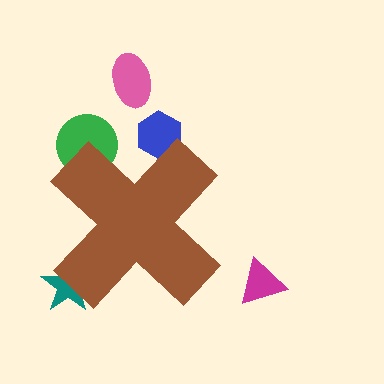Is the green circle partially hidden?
Yes, the green circle is partially hidden behind the brown cross.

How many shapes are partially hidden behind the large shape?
3 shapes are partially hidden.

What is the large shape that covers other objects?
A brown cross.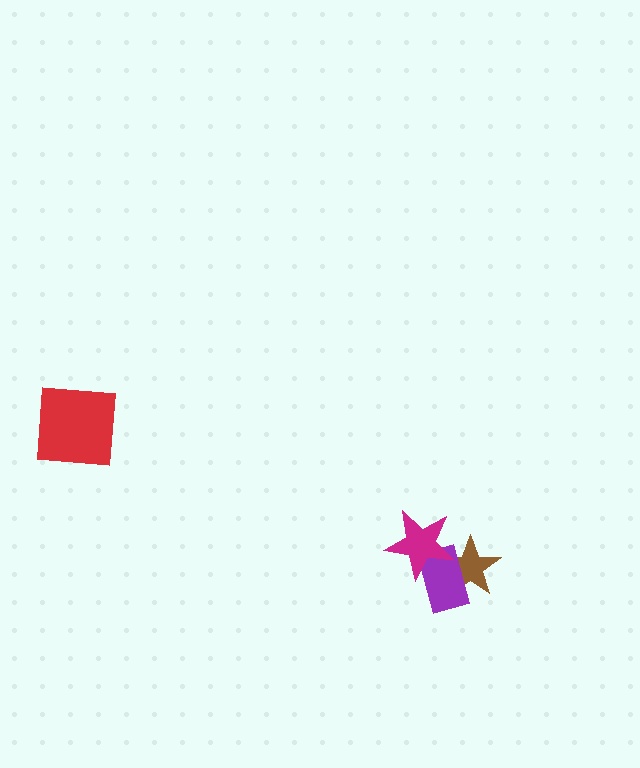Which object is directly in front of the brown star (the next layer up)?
The purple rectangle is directly in front of the brown star.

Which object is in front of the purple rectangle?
The magenta star is in front of the purple rectangle.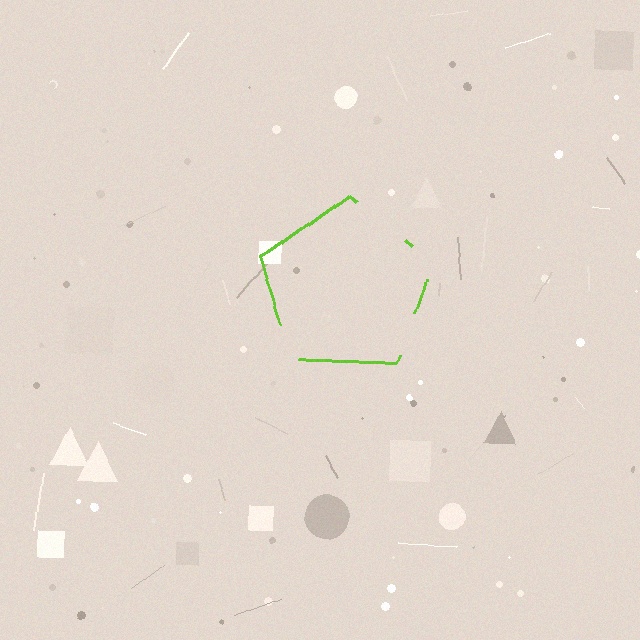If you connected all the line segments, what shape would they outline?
They would outline a pentagon.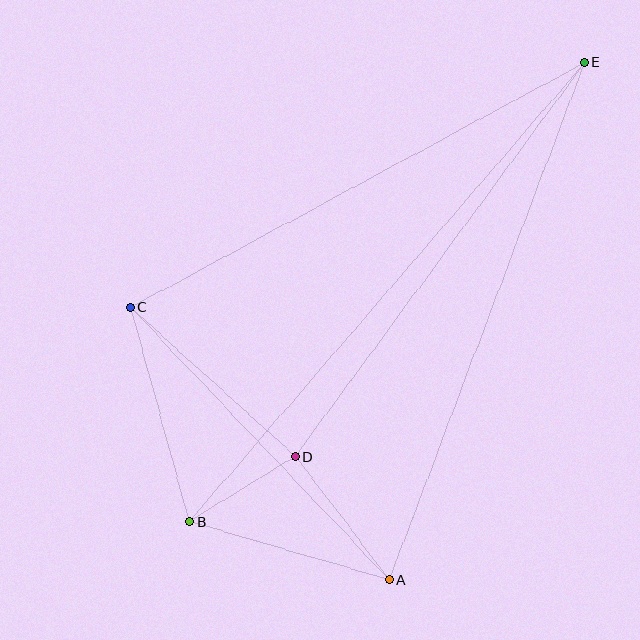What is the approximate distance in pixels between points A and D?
The distance between A and D is approximately 156 pixels.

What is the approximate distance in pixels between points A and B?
The distance between A and B is approximately 208 pixels.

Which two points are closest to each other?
Points B and D are closest to each other.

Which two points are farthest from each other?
Points B and E are farthest from each other.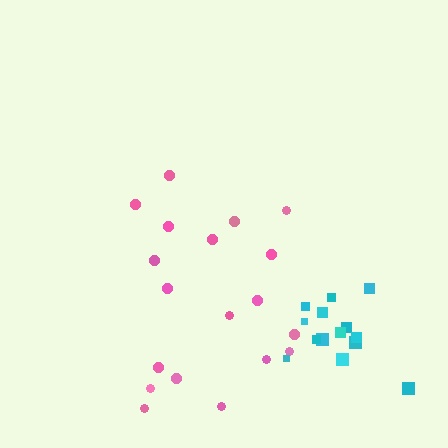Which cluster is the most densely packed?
Cyan.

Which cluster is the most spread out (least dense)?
Pink.